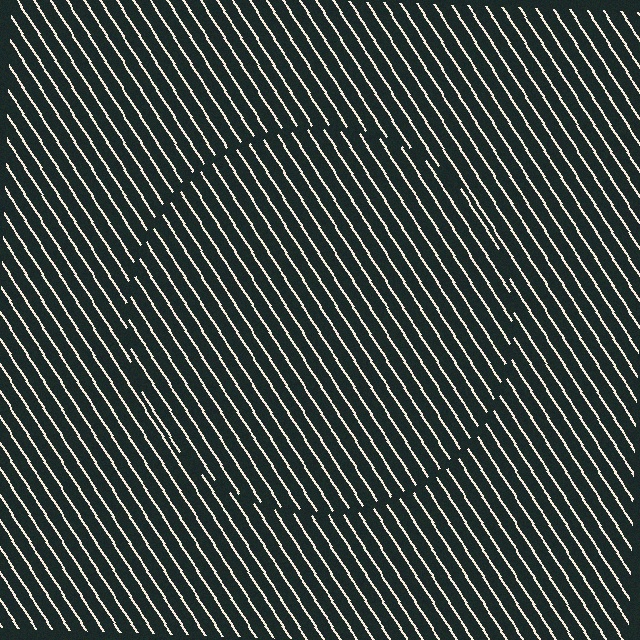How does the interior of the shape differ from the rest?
The interior of the shape contains the same grating, shifted by half a period — the contour is defined by the phase discontinuity where line-ends from the inner and outer gratings abut.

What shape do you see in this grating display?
An illusory circle. The interior of the shape contains the same grating, shifted by half a period — the contour is defined by the phase discontinuity where line-ends from the inner and outer gratings abut.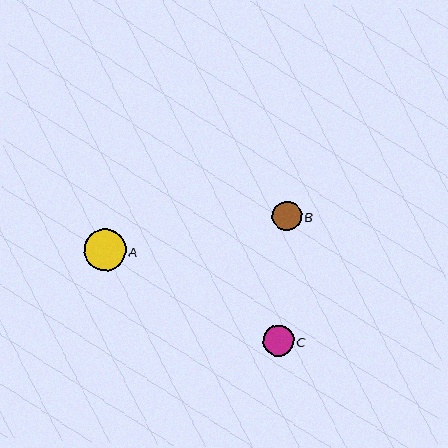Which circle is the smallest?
Circle B is the smallest with a size of approximately 30 pixels.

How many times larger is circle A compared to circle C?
Circle A is approximately 1.4 times the size of circle C.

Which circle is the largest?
Circle A is the largest with a size of approximately 42 pixels.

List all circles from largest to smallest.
From largest to smallest: A, C, B.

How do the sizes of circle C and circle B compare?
Circle C and circle B are approximately the same size.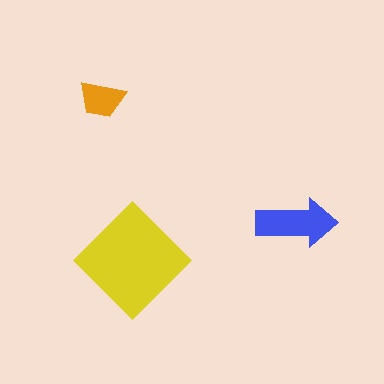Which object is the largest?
The yellow diamond.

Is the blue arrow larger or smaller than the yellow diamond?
Smaller.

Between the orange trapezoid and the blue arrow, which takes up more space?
The blue arrow.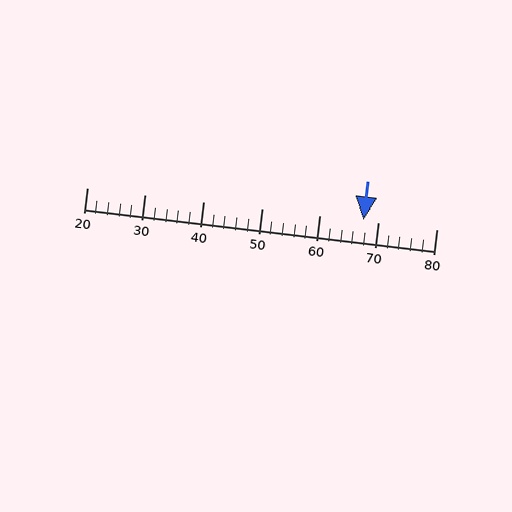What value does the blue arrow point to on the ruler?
The blue arrow points to approximately 68.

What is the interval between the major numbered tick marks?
The major tick marks are spaced 10 units apart.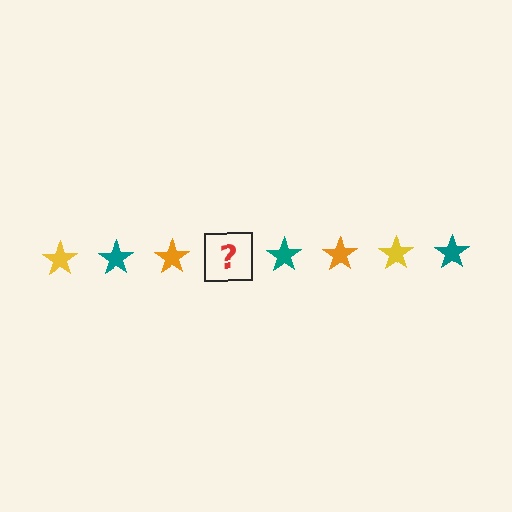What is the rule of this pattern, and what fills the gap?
The rule is that the pattern cycles through yellow, teal, orange stars. The gap should be filled with a yellow star.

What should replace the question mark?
The question mark should be replaced with a yellow star.